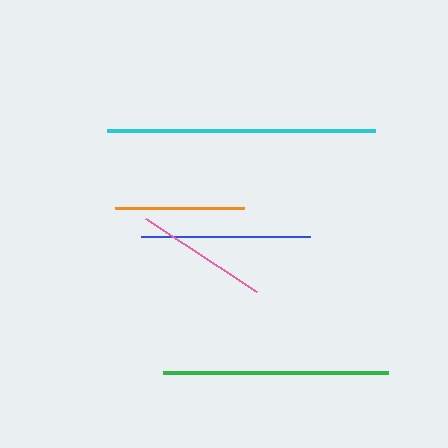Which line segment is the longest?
The cyan line is the longest at approximately 267 pixels.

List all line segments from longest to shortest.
From longest to shortest: cyan, green, blue, pink, orange, magenta.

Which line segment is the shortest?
The magenta line is the shortest at approximately 77 pixels.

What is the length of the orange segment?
The orange segment is approximately 129 pixels long.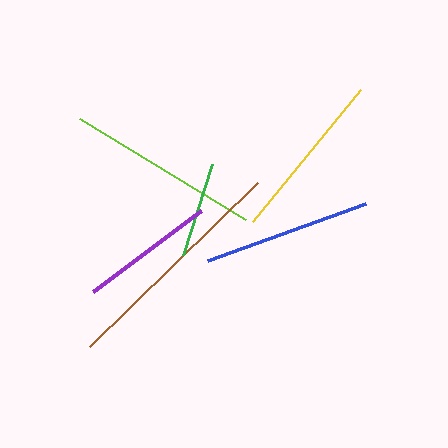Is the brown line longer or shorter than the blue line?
The brown line is longer than the blue line.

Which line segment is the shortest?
The green line is the shortest at approximately 96 pixels.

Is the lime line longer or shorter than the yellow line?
The lime line is longer than the yellow line.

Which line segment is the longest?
The brown line is the longest at approximately 234 pixels.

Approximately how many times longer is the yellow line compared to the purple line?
The yellow line is approximately 1.3 times the length of the purple line.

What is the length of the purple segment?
The purple segment is approximately 135 pixels long.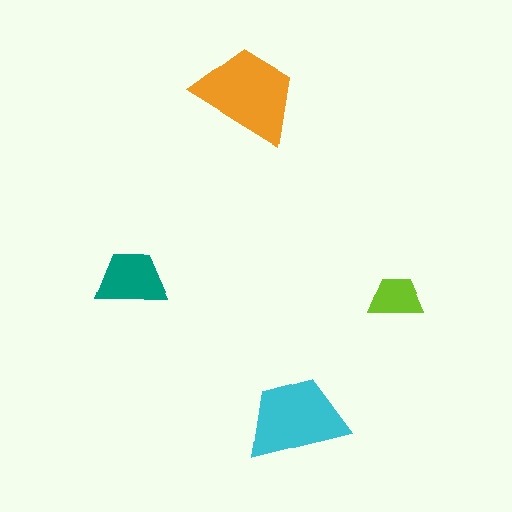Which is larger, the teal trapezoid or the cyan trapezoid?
The cyan one.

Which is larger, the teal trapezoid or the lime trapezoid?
The teal one.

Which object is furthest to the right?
The lime trapezoid is rightmost.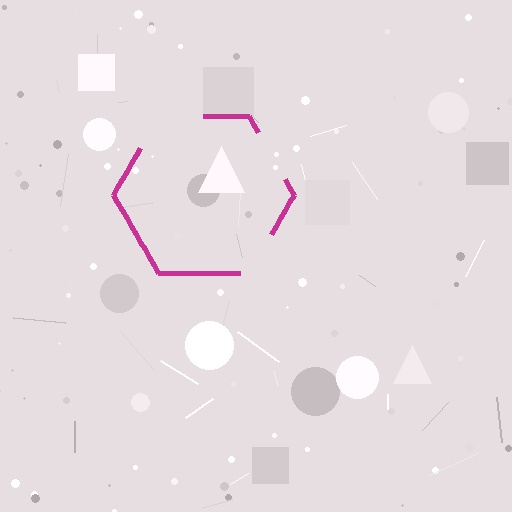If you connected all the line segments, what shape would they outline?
They would outline a hexagon.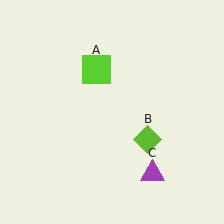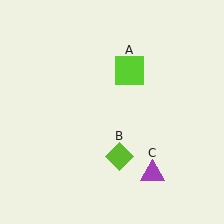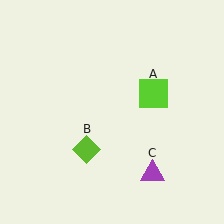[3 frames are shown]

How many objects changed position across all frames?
2 objects changed position: lime square (object A), lime diamond (object B).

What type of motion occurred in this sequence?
The lime square (object A), lime diamond (object B) rotated clockwise around the center of the scene.